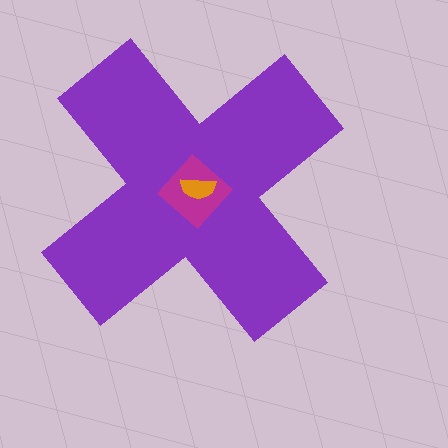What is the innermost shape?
The orange semicircle.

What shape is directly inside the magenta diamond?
The orange semicircle.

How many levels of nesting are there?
3.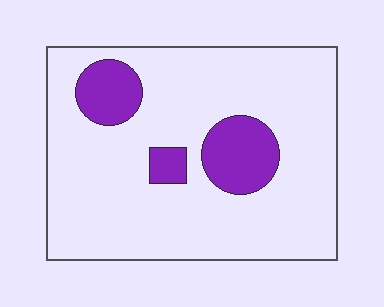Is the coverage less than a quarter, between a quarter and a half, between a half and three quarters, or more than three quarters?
Less than a quarter.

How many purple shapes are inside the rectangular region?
3.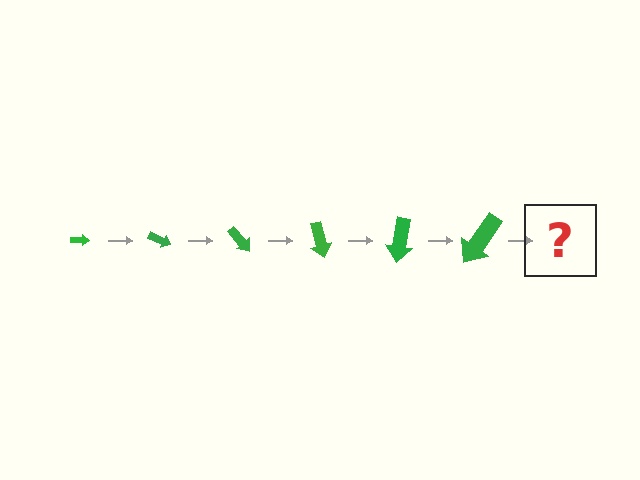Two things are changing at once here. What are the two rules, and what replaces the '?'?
The two rules are that the arrow grows larger each step and it rotates 25 degrees each step. The '?' should be an arrow, larger than the previous one and rotated 150 degrees from the start.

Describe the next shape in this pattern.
It should be an arrow, larger than the previous one and rotated 150 degrees from the start.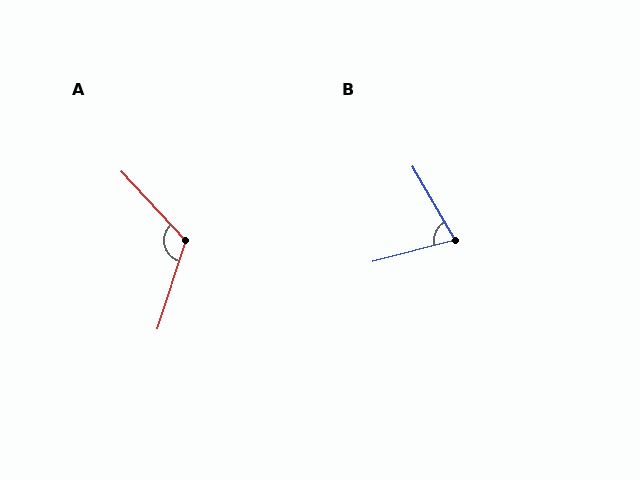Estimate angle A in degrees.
Approximately 119 degrees.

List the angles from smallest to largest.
B (75°), A (119°).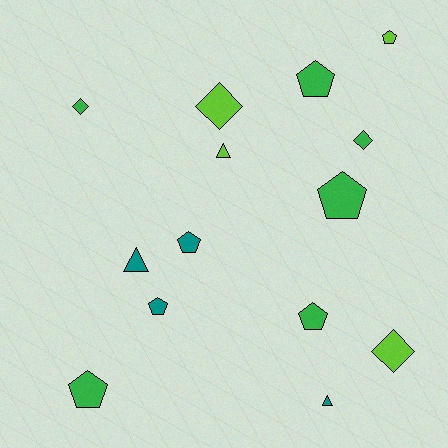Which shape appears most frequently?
Pentagon, with 7 objects.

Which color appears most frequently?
Green, with 6 objects.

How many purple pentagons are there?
There are no purple pentagons.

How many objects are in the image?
There are 14 objects.